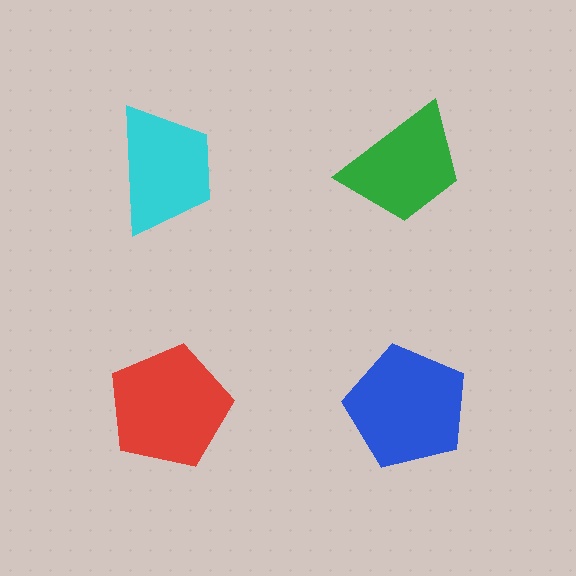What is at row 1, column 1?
A cyan trapezoid.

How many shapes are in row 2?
2 shapes.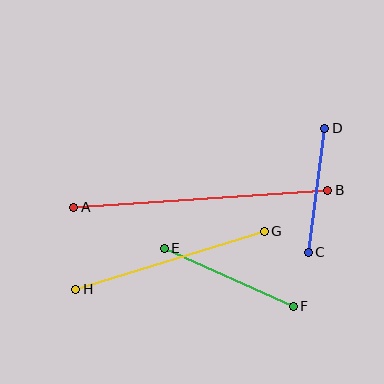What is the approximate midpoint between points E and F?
The midpoint is at approximately (229, 277) pixels.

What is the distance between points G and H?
The distance is approximately 197 pixels.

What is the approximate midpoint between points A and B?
The midpoint is at approximately (201, 199) pixels.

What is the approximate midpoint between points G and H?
The midpoint is at approximately (170, 260) pixels.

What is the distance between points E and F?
The distance is approximately 142 pixels.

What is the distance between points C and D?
The distance is approximately 125 pixels.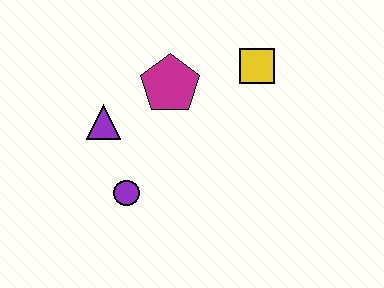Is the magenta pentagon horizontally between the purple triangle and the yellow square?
Yes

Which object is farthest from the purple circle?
The yellow square is farthest from the purple circle.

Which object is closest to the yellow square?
The magenta pentagon is closest to the yellow square.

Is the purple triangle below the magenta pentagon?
Yes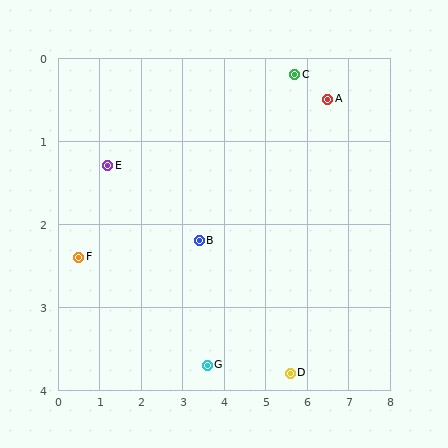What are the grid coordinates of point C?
Point C is at approximately (5.7, 0.2).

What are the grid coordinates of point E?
Point E is at approximately (1.2, 1.3).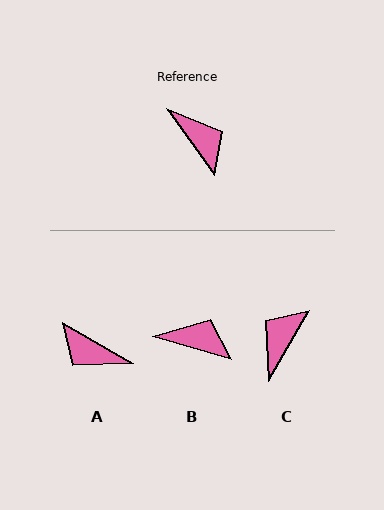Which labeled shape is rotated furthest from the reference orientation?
A, about 156 degrees away.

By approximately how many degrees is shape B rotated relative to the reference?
Approximately 38 degrees counter-clockwise.